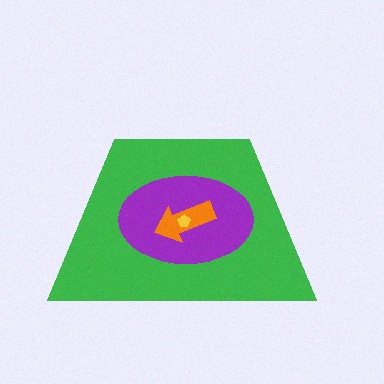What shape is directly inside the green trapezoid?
The purple ellipse.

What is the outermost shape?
The green trapezoid.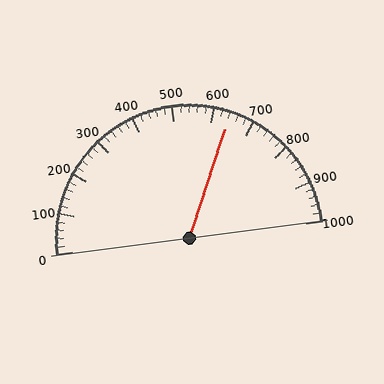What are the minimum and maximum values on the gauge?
The gauge ranges from 0 to 1000.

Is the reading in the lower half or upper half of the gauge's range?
The reading is in the upper half of the range (0 to 1000).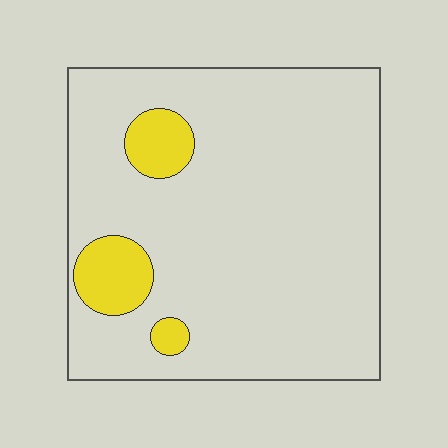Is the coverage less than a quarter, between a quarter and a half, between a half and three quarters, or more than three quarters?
Less than a quarter.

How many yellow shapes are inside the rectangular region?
3.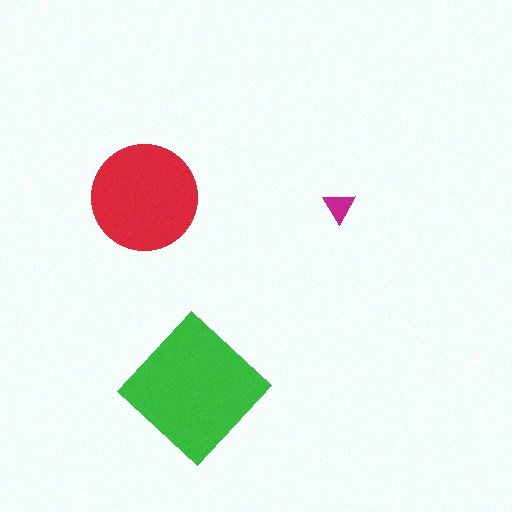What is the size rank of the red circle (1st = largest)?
2nd.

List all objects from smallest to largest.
The magenta triangle, the red circle, the green diamond.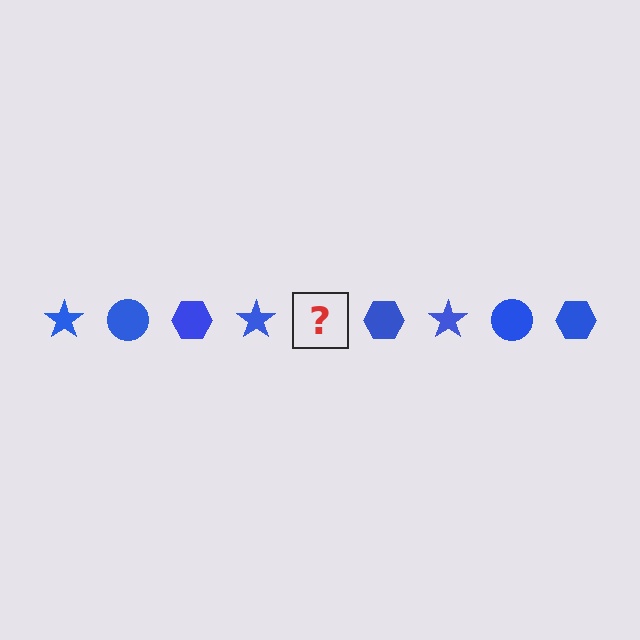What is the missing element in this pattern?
The missing element is a blue circle.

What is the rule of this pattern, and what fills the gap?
The rule is that the pattern cycles through star, circle, hexagon shapes in blue. The gap should be filled with a blue circle.